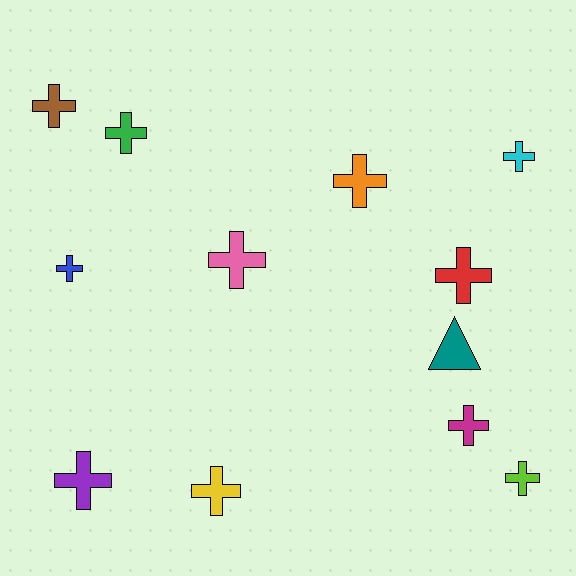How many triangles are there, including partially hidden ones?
There is 1 triangle.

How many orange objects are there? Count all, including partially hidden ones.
There is 1 orange object.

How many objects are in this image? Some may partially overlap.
There are 12 objects.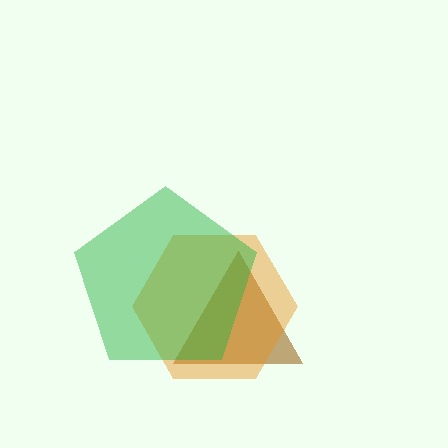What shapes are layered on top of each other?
The layered shapes are: a brown triangle, an orange hexagon, a green pentagon.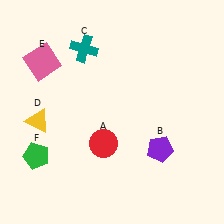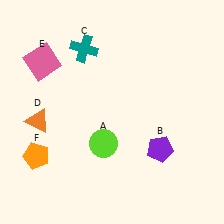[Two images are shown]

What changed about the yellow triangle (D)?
In Image 1, D is yellow. In Image 2, it changed to orange.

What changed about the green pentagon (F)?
In Image 1, F is green. In Image 2, it changed to orange.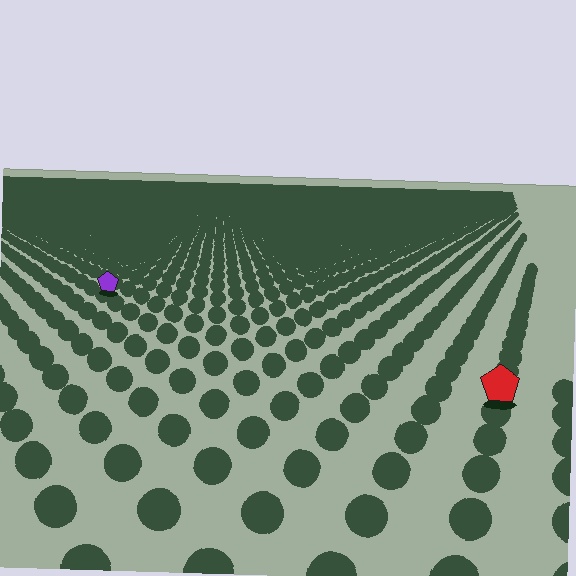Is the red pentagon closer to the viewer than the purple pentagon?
Yes. The red pentagon is closer — you can tell from the texture gradient: the ground texture is coarser near it.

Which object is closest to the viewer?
The red pentagon is closest. The texture marks near it are larger and more spread out.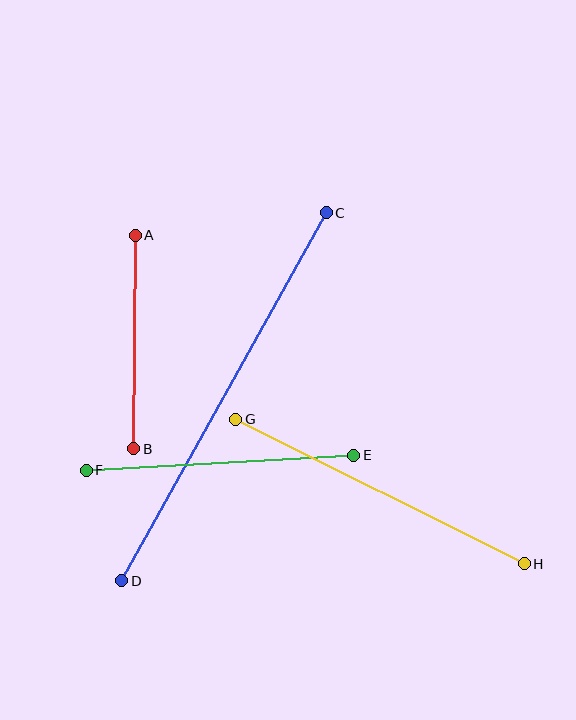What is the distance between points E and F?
The distance is approximately 268 pixels.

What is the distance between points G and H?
The distance is approximately 322 pixels.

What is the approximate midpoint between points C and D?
The midpoint is at approximately (224, 397) pixels.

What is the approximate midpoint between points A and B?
The midpoint is at approximately (134, 342) pixels.